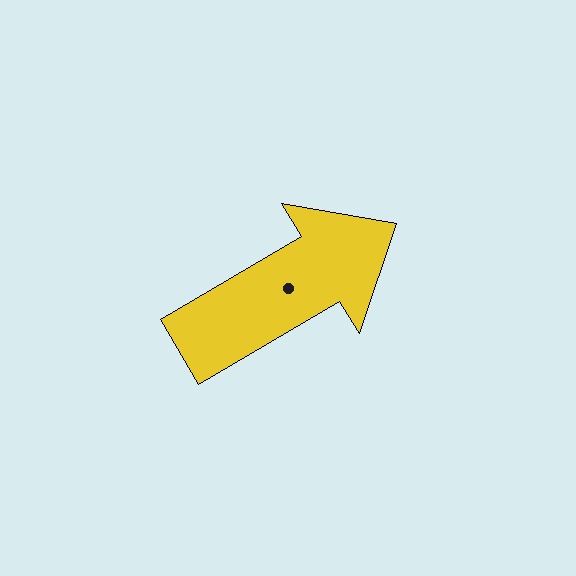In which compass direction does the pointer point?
Northeast.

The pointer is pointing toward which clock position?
Roughly 2 o'clock.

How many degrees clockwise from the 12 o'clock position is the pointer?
Approximately 59 degrees.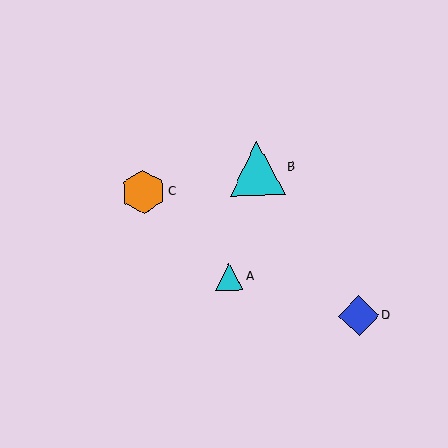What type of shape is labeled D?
Shape D is a blue diamond.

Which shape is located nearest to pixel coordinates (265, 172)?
The cyan triangle (labeled B) at (257, 168) is nearest to that location.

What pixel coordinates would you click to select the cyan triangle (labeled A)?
Click at (229, 277) to select the cyan triangle A.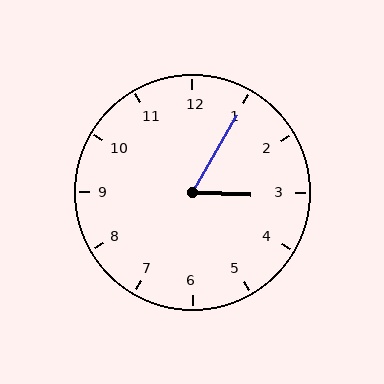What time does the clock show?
3:05.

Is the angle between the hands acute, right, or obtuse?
It is acute.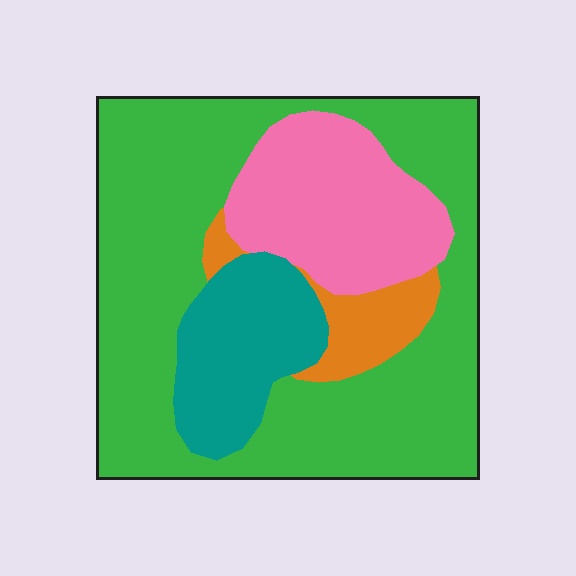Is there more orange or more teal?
Teal.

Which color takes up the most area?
Green, at roughly 60%.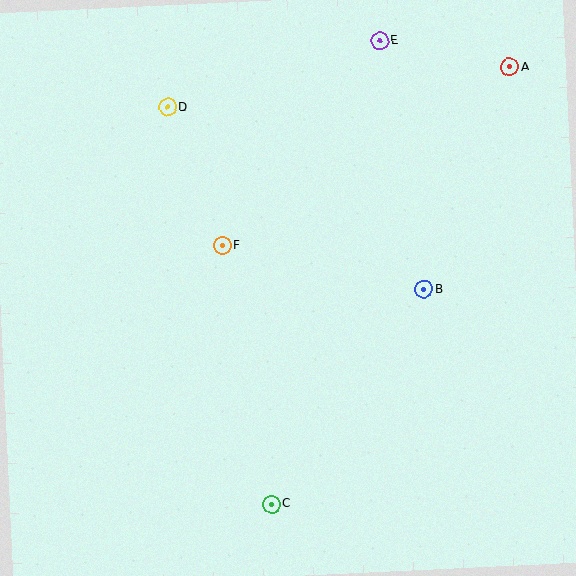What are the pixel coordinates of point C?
Point C is at (271, 504).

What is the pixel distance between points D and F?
The distance between D and F is 149 pixels.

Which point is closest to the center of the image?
Point F at (222, 246) is closest to the center.